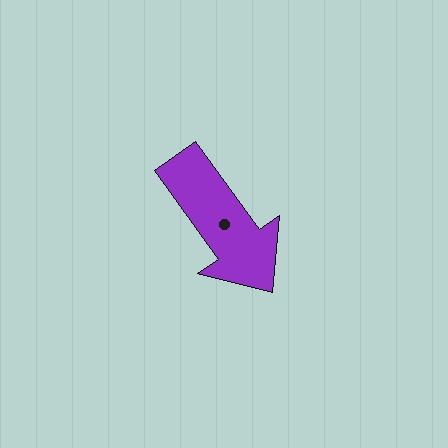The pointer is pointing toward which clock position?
Roughly 5 o'clock.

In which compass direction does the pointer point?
Southeast.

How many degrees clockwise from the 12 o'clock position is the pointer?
Approximately 145 degrees.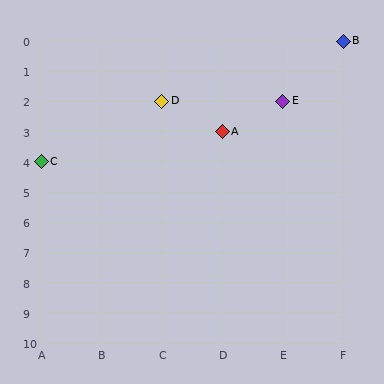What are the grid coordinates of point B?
Point B is at grid coordinates (F, 0).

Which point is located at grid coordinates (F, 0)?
Point B is at (F, 0).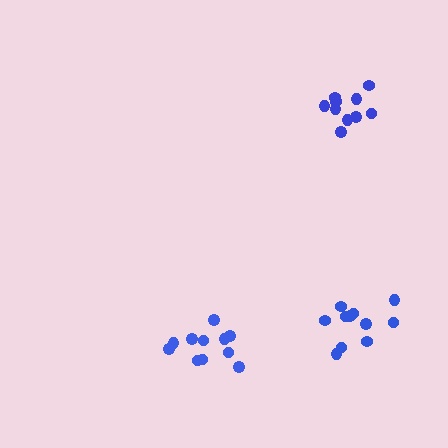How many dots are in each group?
Group 1: 10 dots, Group 2: 11 dots, Group 3: 11 dots (32 total).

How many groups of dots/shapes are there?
There are 3 groups.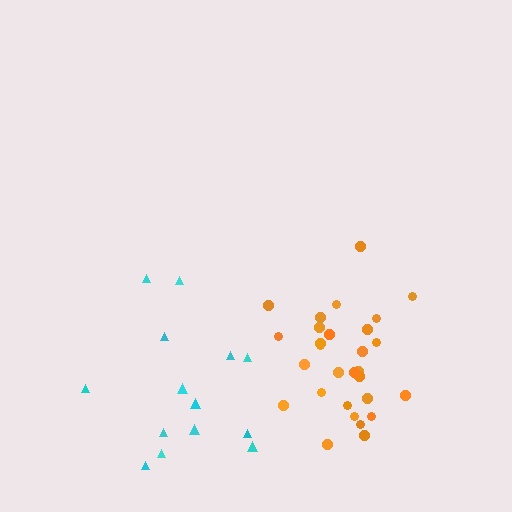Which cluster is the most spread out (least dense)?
Cyan.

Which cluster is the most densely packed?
Orange.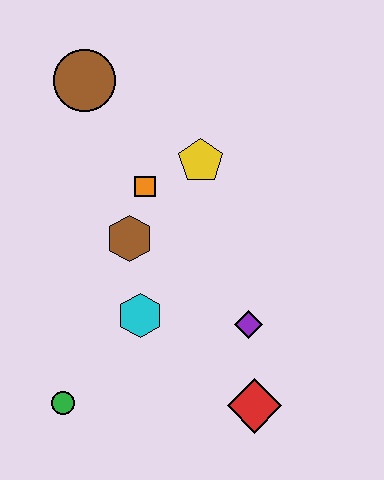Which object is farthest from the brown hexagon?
The red diamond is farthest from the brown hexagon.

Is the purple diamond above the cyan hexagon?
No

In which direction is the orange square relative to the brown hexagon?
The orange square is above the brown hexagon.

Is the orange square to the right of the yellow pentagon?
No